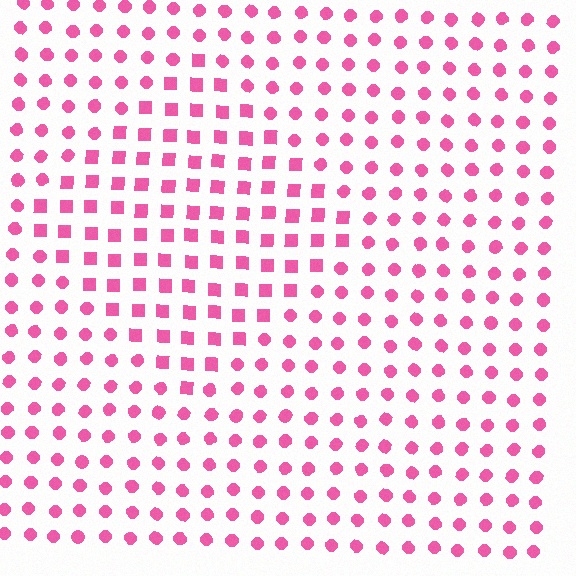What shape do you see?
I see a diamond.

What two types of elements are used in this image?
The image uses squares inside the diamond region and circles outside it.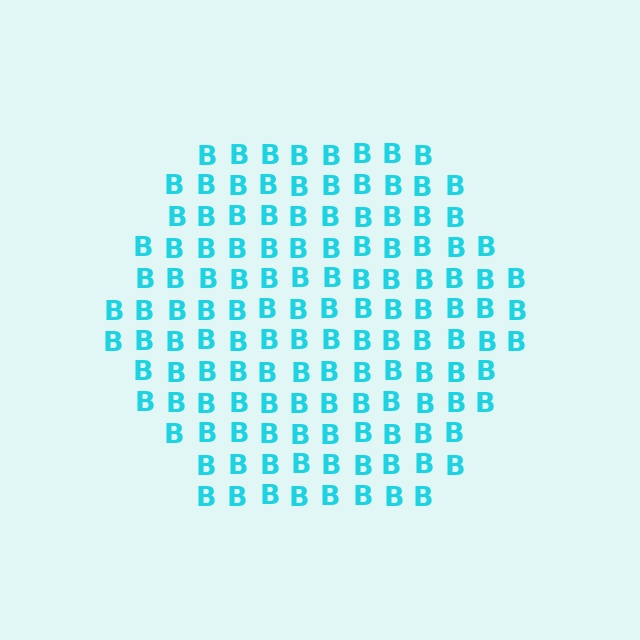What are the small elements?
The small elements are letter B's.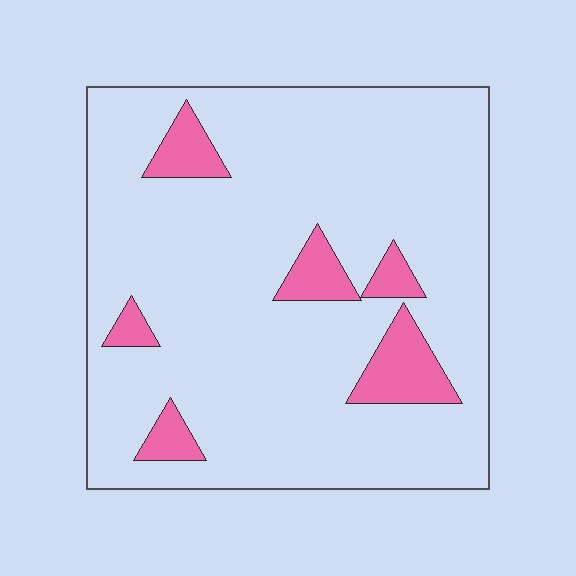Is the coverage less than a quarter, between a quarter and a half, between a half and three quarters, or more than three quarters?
Less than a quarter.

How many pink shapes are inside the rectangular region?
6.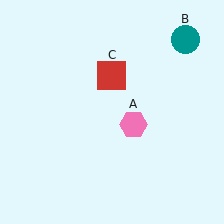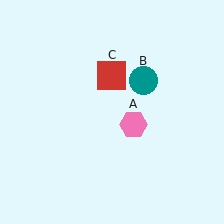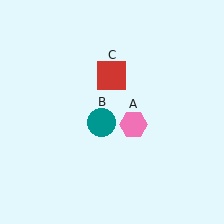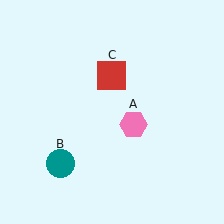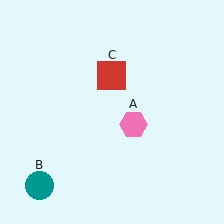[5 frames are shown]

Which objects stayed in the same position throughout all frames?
Pink hexagon (object A) and red square (object C) remained stationary.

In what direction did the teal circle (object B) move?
The teal circle (object B) moved down and to the left.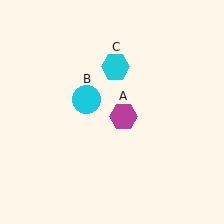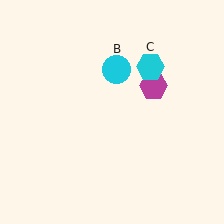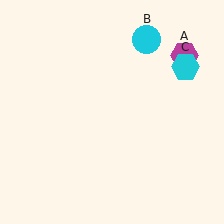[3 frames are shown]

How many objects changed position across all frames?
3 objects changed position: magenta hexagon (object A), cyan circle (object B), cyan hexagon (object C).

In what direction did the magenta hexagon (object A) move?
The magenta hexagon (object A) moved up and to the right.